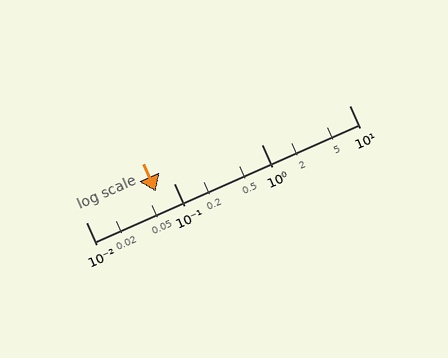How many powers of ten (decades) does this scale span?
The scale spans 3 decades, from 0.01 to 10.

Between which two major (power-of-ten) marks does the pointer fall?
The pointer is between 0.01 and 0.1.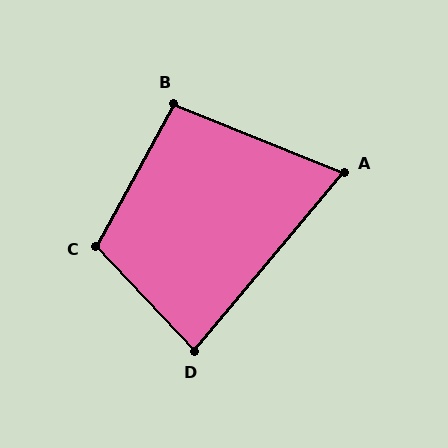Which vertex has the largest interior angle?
C, at approximately 108 degrees.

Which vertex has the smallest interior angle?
A, at approximately 72 degrees.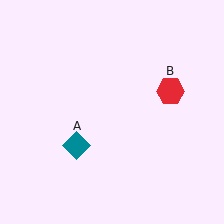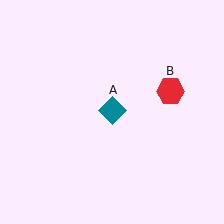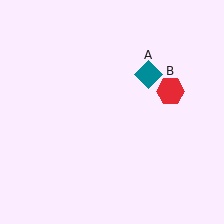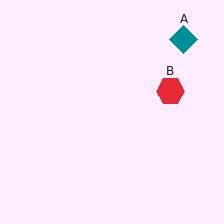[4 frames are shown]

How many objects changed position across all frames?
1 object changed position: teal diamond (object A).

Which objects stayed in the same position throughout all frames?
Red hexagon (object B) remained stationary.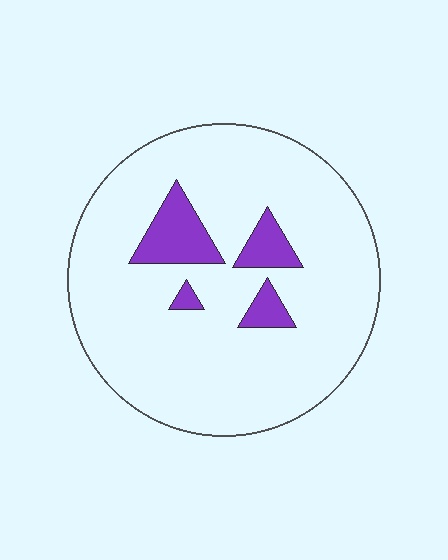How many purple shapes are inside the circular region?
4.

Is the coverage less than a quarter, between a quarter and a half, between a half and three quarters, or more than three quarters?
Less than a quarter.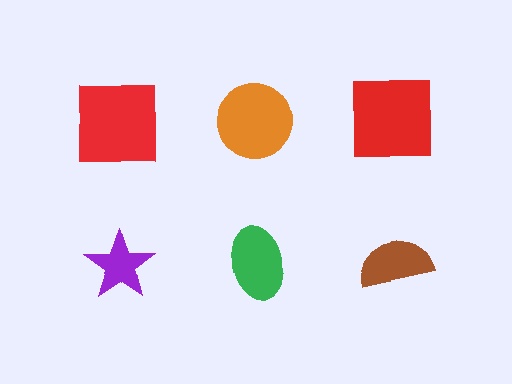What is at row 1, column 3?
A red square.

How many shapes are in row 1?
3 shapes.